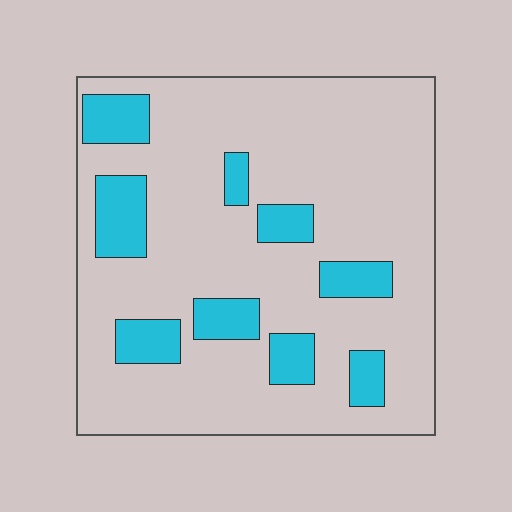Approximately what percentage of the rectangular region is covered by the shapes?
Approximately 20%.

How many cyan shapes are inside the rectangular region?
9.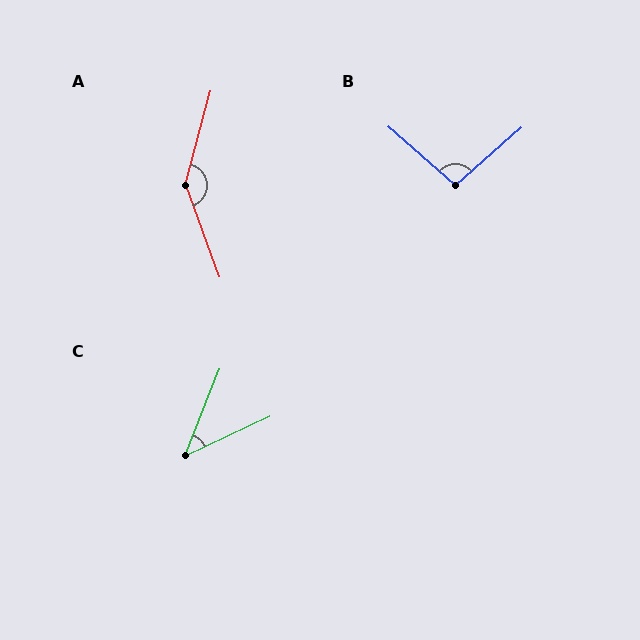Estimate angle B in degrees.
Approximately 97 degrees.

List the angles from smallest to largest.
C (43°), B (97°), A (144°).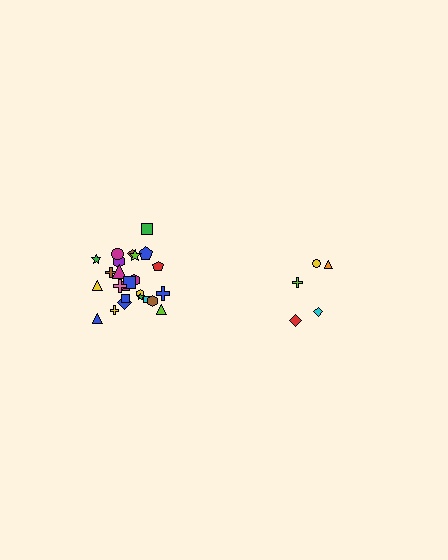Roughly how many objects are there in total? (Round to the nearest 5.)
Roughly 30 objects in total.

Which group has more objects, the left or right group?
The left group.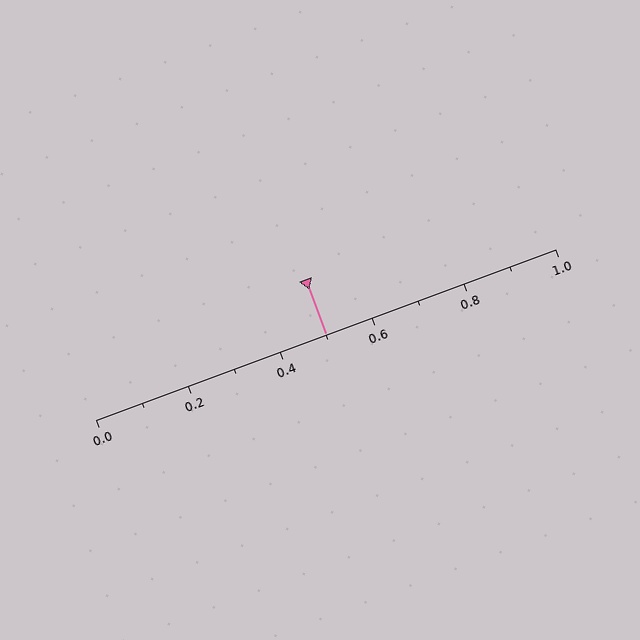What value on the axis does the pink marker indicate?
The marker indicates approximately 0.5.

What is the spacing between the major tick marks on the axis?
The major ticks are spaced 0.2 apart.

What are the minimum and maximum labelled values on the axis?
The axis runs from 0.0 to 1.0.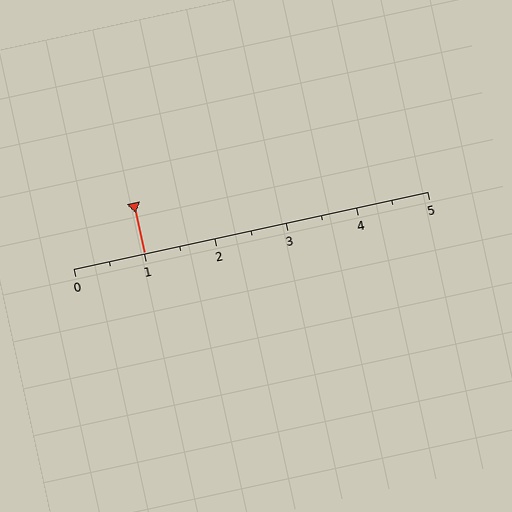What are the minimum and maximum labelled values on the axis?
The axis runs from 0 to 5.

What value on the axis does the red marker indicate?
The marker indicates approximately 1.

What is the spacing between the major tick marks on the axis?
The major ticks are spaced 1 apart.